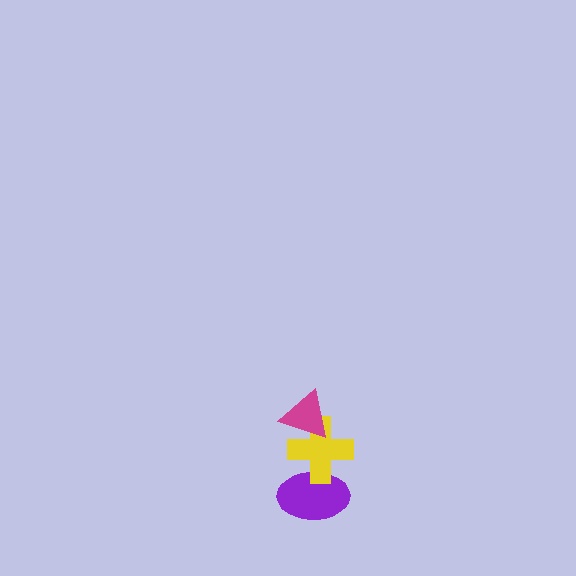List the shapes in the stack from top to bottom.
From top to bottom: the magenta triangle, the yellow cross, the purple ellipse.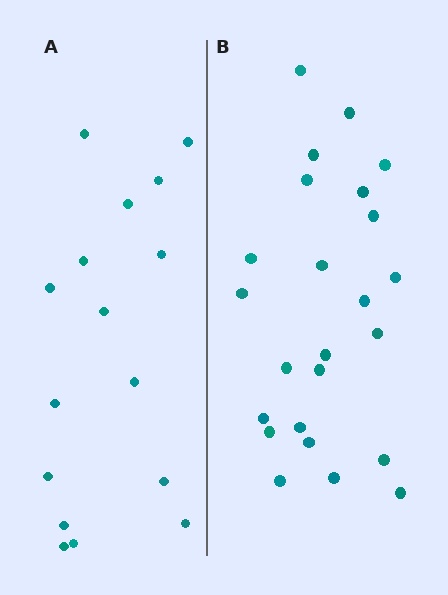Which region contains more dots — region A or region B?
Region B (the right region) has more dots.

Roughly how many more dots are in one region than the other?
Region B has roughly 8 or so more dots than region A.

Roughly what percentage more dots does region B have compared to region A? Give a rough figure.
About 50% more.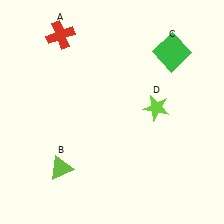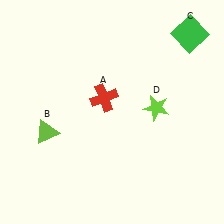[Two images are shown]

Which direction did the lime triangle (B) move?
The lime triangle (B) moved up.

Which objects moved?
The objects that moved are: the red cross (A), the lime triangle (B), the green square (C).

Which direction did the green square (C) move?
The green square (C) moved up.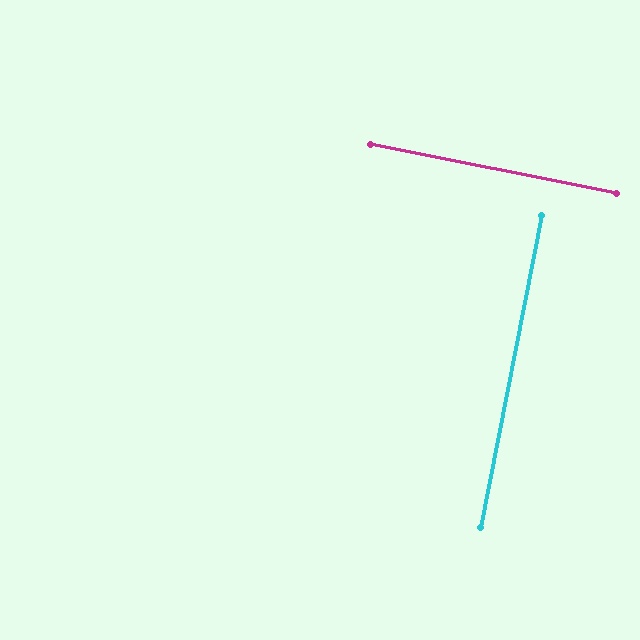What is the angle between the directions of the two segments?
Approximately 90 degrees.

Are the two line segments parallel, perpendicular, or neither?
Perpendicular — they meet at approximately 90°.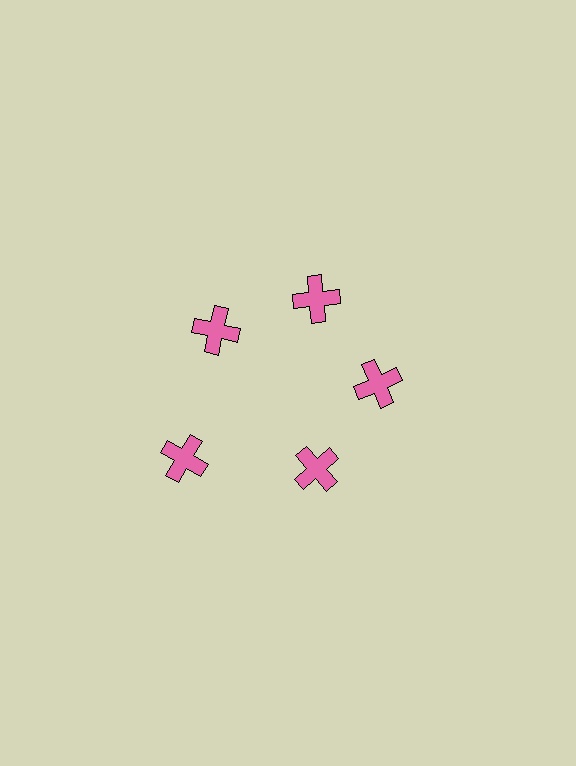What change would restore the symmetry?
The symmetry would be restored by moving it inward, back onto the ring so that all 5 crosses sit at equal angles and equal distance from the center.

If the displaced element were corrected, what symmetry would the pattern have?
It would have 5-fold rotational symmetry — the pattern would map onto itself every 72 degrees.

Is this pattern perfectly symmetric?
No. The 5 pink crosses are arranged in a ring, but one element near the 8 o'clock position is pushed outward from the center, breaking the 5-fold rotational symmetry.